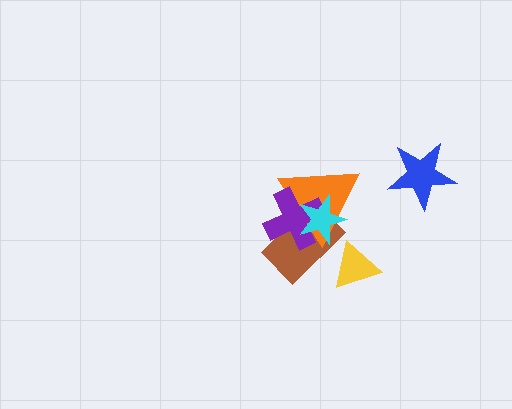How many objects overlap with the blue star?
0 objects overlap with the blue star.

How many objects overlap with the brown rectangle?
4 objects overlap with the brown rectangle.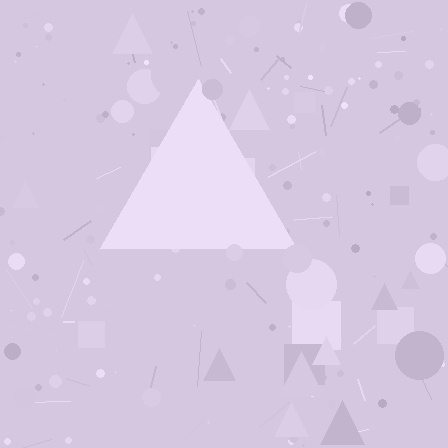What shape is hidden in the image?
A triangle is hidden in the image.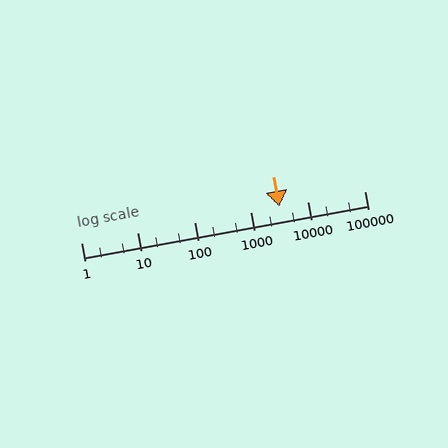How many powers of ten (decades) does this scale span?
The scale spans 5 decades, from 1 to 100000.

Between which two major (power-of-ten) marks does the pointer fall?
The pointer is between 1000 and 10000.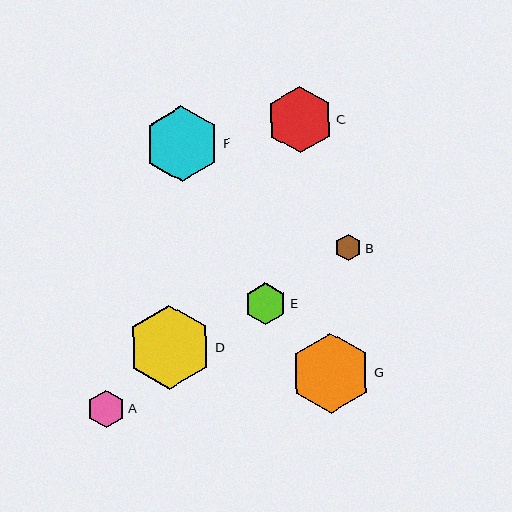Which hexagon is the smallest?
Hexagon B is the smallest with a size of approximately 27 pixels.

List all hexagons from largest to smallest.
From largest to smallest: D, G, F, C, E, A, B.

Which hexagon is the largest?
Hexagon D is the largest with a size of approximately 84 pixels.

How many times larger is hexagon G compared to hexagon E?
Hexagon G is approximately 1.9 times the size of hexagon E.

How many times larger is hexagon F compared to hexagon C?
Hexagon F is approximately 1.1 times the size of hexagon C.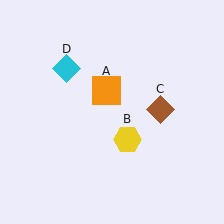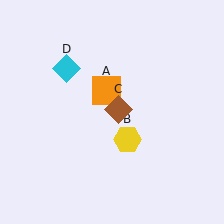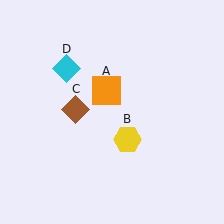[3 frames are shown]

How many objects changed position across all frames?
1 object changed position: brown diamond (object C).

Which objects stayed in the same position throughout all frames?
Orange square (object A) and yellow hexagon (object B) and cyan diamond (object D) remained stationary.